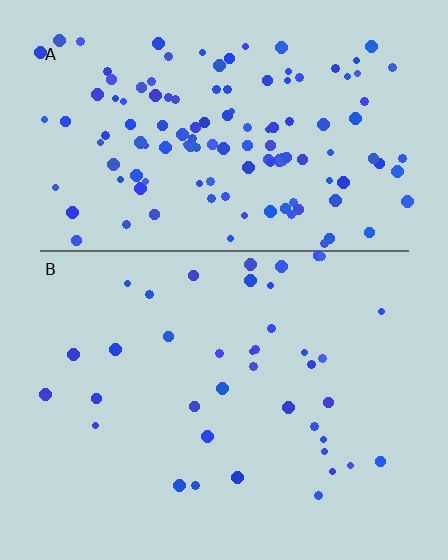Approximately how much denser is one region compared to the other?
Approximately 3.3× — region A over region B.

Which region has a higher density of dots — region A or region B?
A (the top).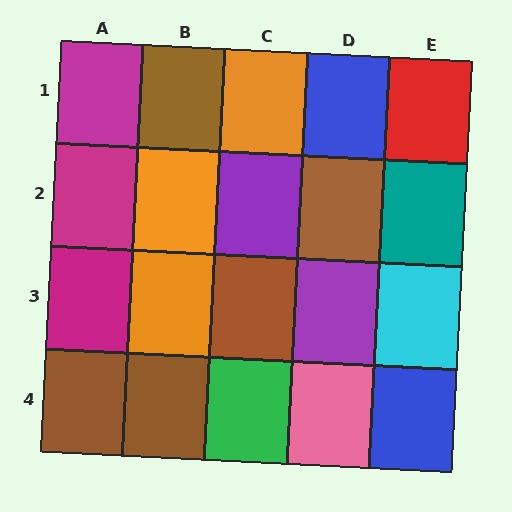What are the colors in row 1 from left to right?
Magenta, brown, orange, blue, red.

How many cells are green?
1 cell is green.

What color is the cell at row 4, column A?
Brown.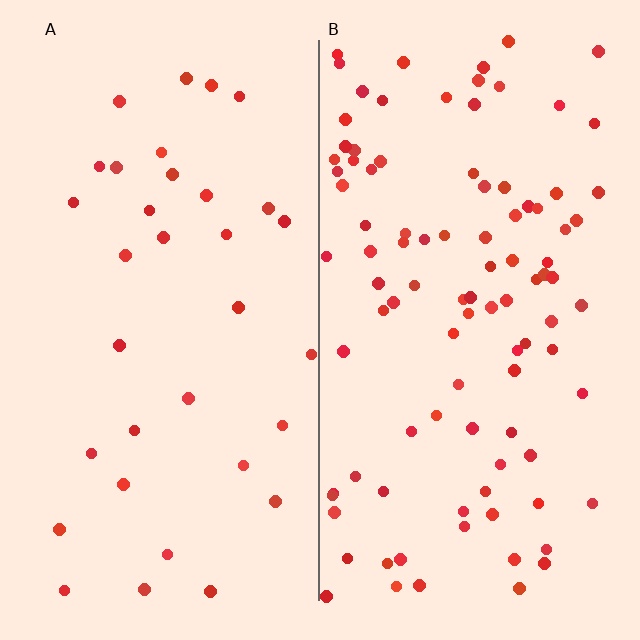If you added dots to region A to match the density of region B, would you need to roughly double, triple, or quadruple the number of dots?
Approximately triple.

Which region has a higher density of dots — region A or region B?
B (the right).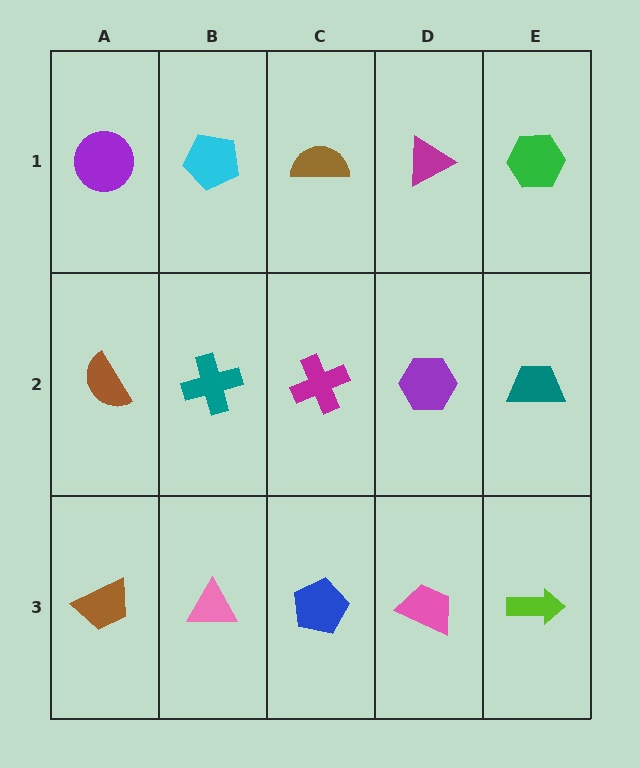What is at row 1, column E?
A green hexagon.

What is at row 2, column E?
A teal trapezoid.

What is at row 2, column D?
A purple hexagon.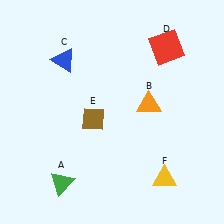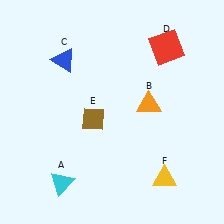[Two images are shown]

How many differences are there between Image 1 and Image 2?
There is 1 difference between the two images.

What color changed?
The triangle (A) changed from green in Image 1 to cyan in Image 2.